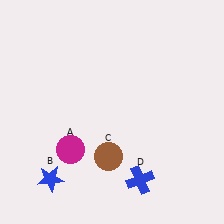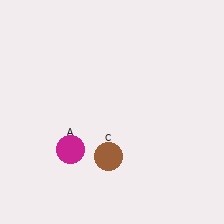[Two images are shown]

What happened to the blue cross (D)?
The blue cross (D) was removed in Image 2. It was in the bottom-right area of Image 1.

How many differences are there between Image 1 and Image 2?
There are 2 differences between the two images.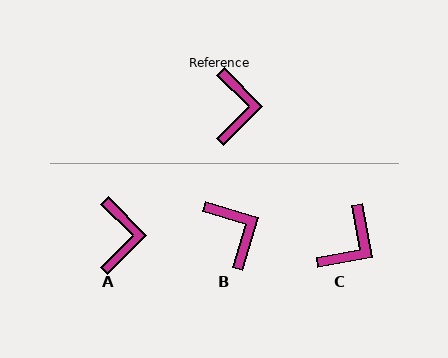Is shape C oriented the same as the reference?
No, it is off by about 34 degrees.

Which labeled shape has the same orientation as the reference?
A.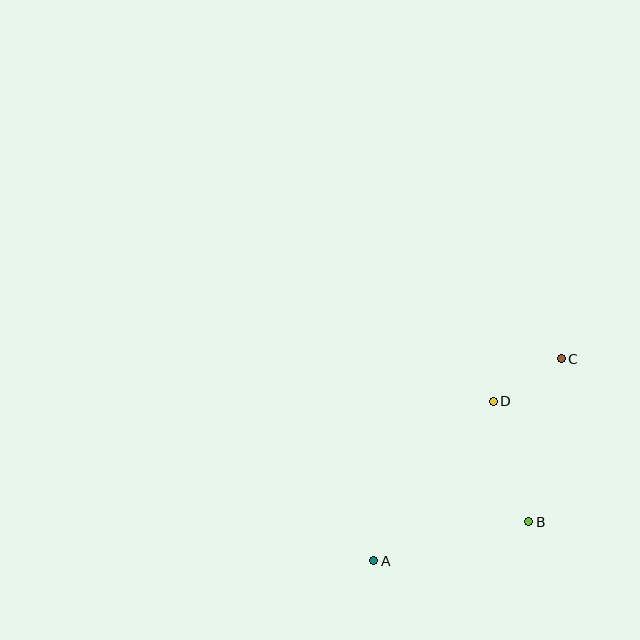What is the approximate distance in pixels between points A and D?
The distance between A and D is approximately 199 pixels.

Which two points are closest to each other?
Points C and D are closest to each other.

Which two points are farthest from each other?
Points A and C are farthest from each other.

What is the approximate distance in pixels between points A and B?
The distance between A and B is approximately 160 pixels.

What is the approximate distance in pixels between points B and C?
The distance between B and C is approximately 166 pixels.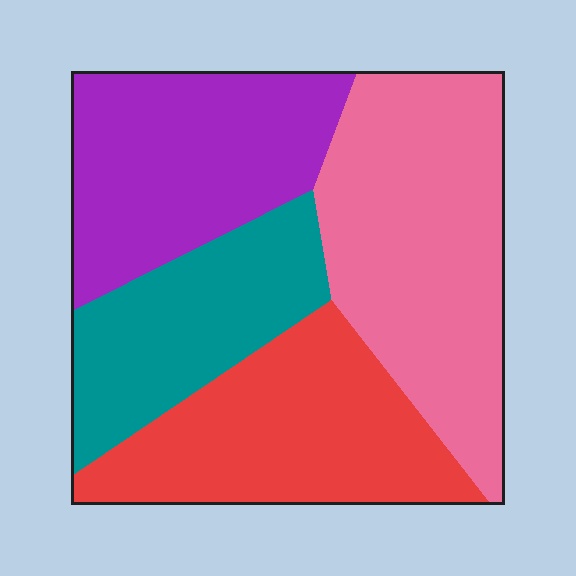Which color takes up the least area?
Teal, at roughly 20%.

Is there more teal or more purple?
Purple.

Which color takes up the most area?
Pink, at roughly 30%.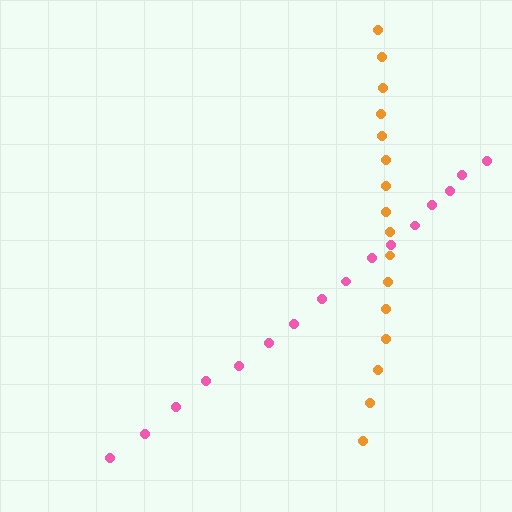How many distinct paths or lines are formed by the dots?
There are 2 distinct paths.